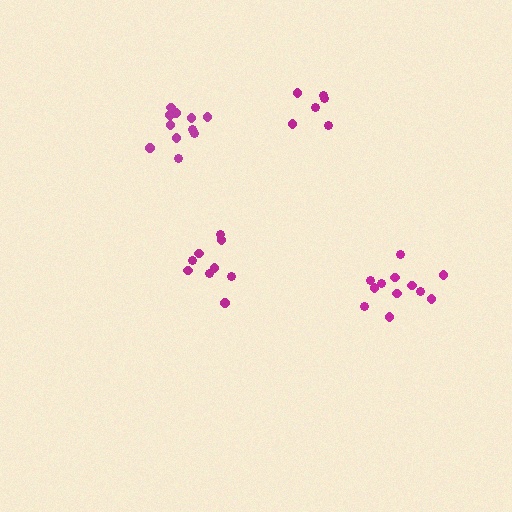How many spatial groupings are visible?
There are 4 spatial groupings.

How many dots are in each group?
Group 1: 12 dots, Group 2: 6 dots, Group 3: 9 dots, Group 4: 11 dots (38 total).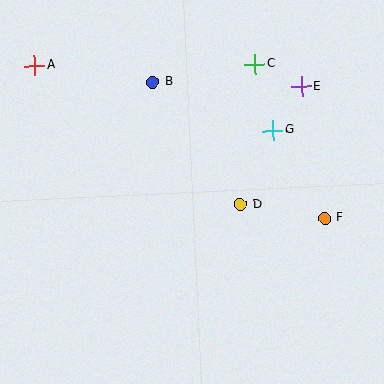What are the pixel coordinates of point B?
Point B is at (152, 82).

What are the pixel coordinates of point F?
Point F is at (325, 218).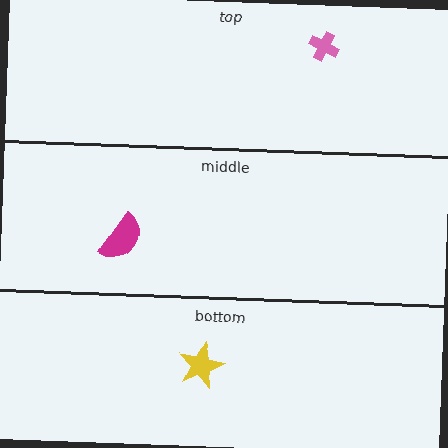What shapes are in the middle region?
The magenta semicircle.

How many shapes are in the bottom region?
1.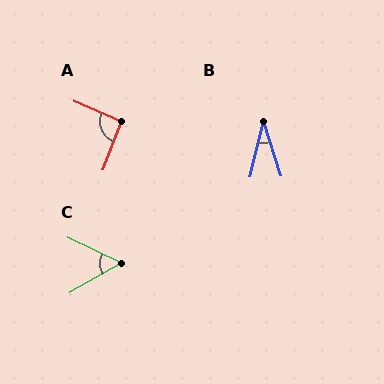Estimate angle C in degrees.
Approximately 56 degrees.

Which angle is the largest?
A, at approximately 93 degrees.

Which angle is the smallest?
B, at approximately 31 degrees.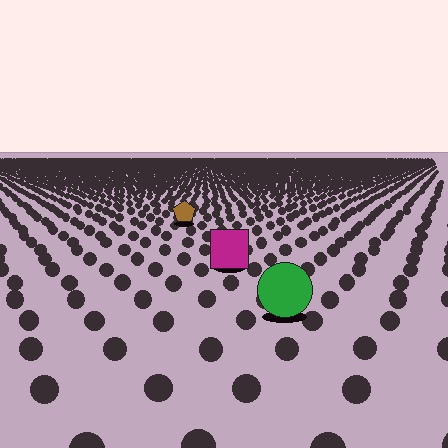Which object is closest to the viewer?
The green circle is closest. The texture marks near it are larger and more spread out.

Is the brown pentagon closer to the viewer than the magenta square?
No. The magenta square is closer — you can tell from the texture gradient: the ground texture is coarser near it.